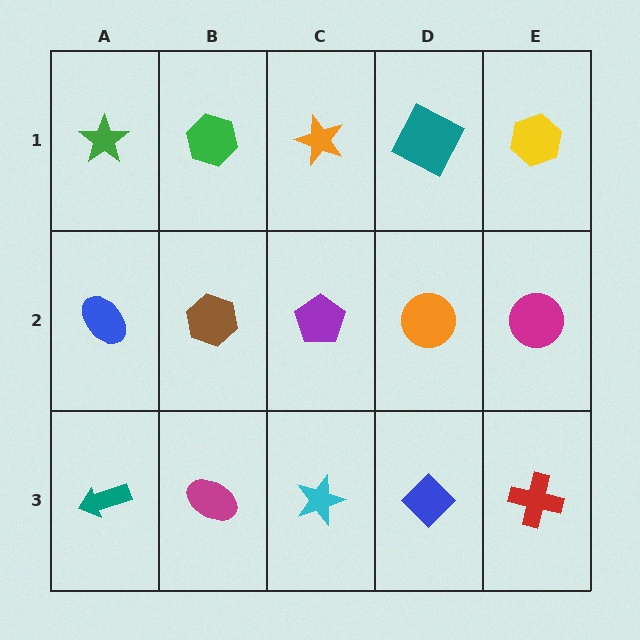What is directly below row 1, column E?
A magenta circle.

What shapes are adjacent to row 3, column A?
A blue ellipse (row 2, column A), a magenta ellipse (row 3, column B).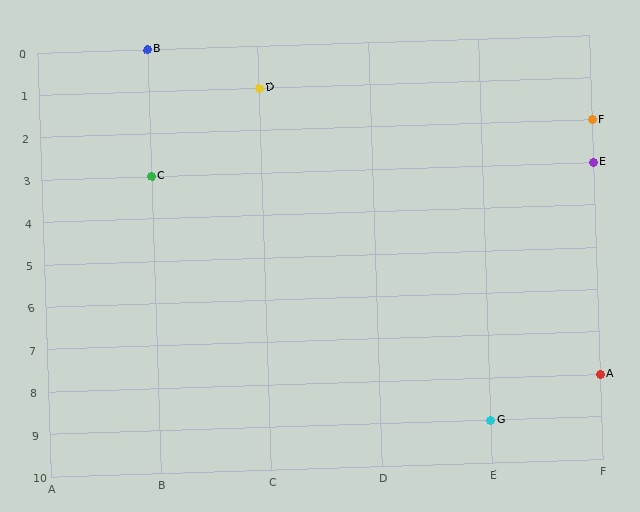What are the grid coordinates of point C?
Point C is at grid coordinates (B, 3).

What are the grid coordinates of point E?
Point E is at grid coordinates (F, 3).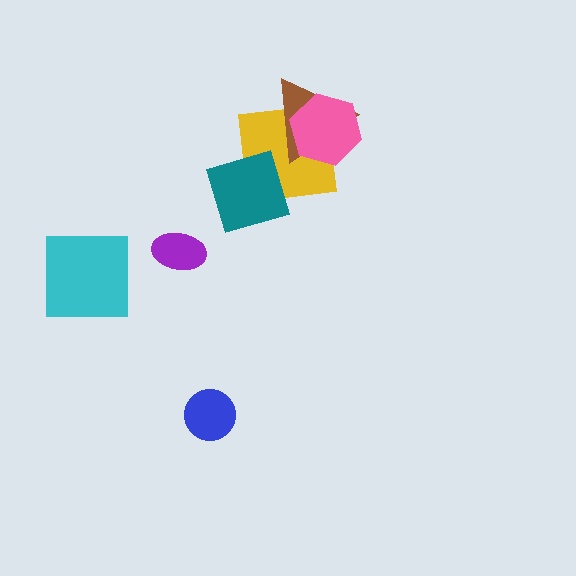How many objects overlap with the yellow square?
3 objects overlap with the yellow square.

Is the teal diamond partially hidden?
No, no other shape covers it.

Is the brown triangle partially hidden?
Yes, it is partially covered by another shape.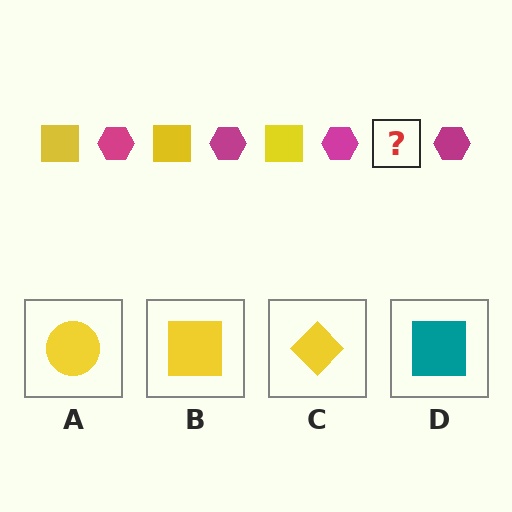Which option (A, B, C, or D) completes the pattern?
B.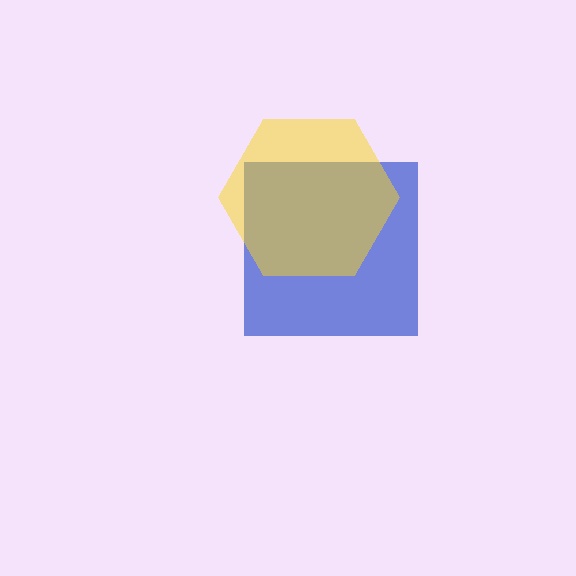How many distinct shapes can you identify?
There are 2 distinct shapes: a blue square, a yellow hexagon.